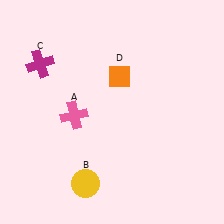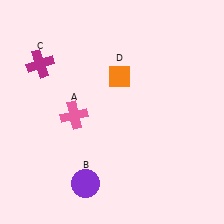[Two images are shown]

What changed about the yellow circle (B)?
In Image 1, B is yellow. In Image 2, it changed to purple.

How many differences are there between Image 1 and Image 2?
There is 1 difference between the two images.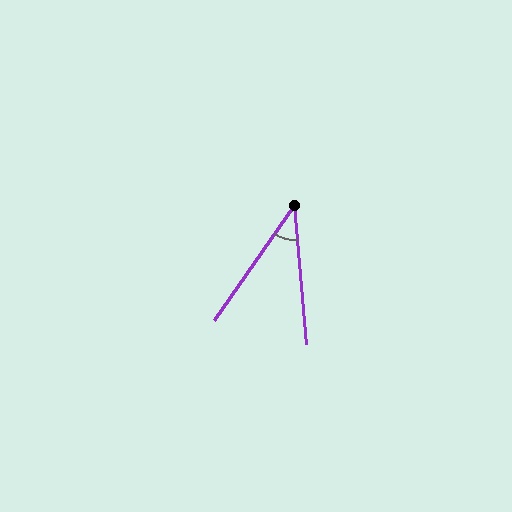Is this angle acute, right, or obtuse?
It is acute.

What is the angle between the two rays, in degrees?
Approximately 40 degrees.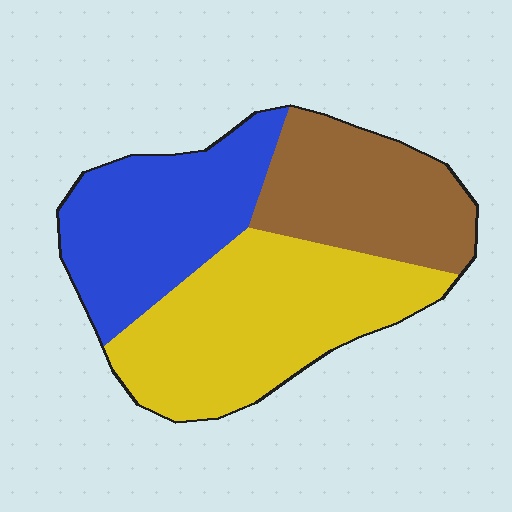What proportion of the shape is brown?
Brown takes up about one quarter (1/4) of the shape.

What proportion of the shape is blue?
Blue covers roughly 30% of the shape.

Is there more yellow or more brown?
Yellow.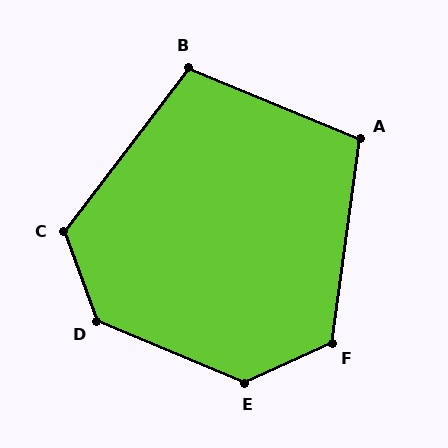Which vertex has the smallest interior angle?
A, at approximately 105 degrees.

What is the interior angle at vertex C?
Approximately 123 degrees (obtuse).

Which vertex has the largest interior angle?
E, at approximately 133 degrees.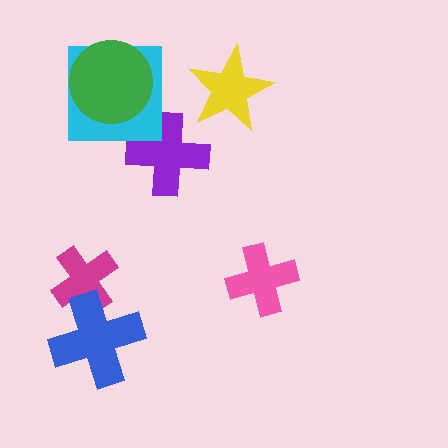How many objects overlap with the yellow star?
0 objects overlap with the yellow star.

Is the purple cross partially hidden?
No, no other shape covers it.